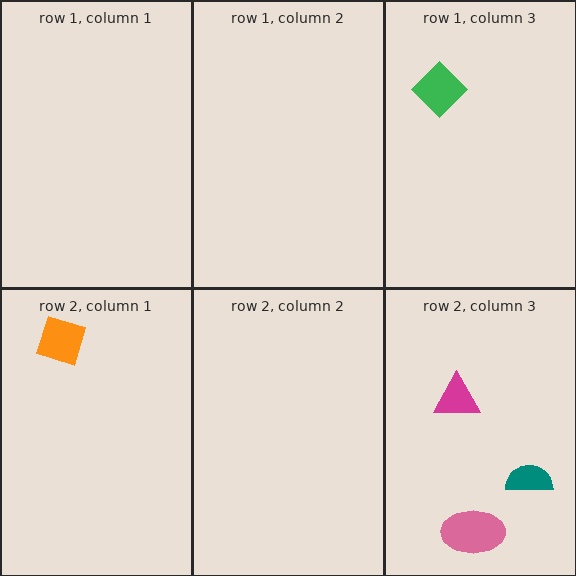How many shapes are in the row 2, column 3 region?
3.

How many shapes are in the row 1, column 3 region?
1.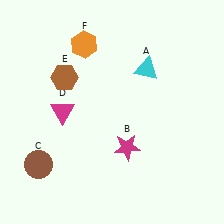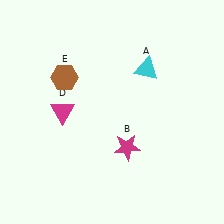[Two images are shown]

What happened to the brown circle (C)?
The brown circle (C) was removed in Image 2. It was in the bottom-left area of Image 1.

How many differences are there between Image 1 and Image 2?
There are 2 differences between the two images.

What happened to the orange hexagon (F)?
The orange hexagon (F) was removed in Image 2. It was in the top-left area of Image 1.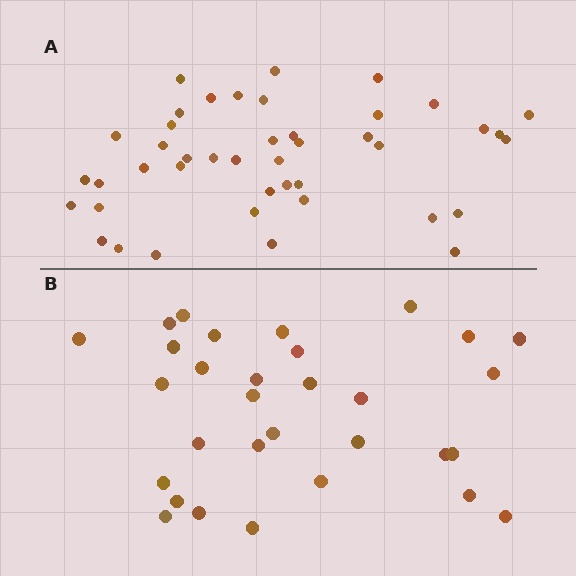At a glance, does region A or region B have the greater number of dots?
Region A (the top region) has more dots.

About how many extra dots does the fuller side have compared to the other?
Region A has roughly 12 or so more dots than region B.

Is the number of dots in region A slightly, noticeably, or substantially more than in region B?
Region A has noticeably more, but not dramatically so. The ratio is roughly 1.4 to 1.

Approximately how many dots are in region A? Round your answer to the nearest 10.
About 40 dots. (The exact count is 43, which rounds to 40.)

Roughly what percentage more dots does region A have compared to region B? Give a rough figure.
About 40% more.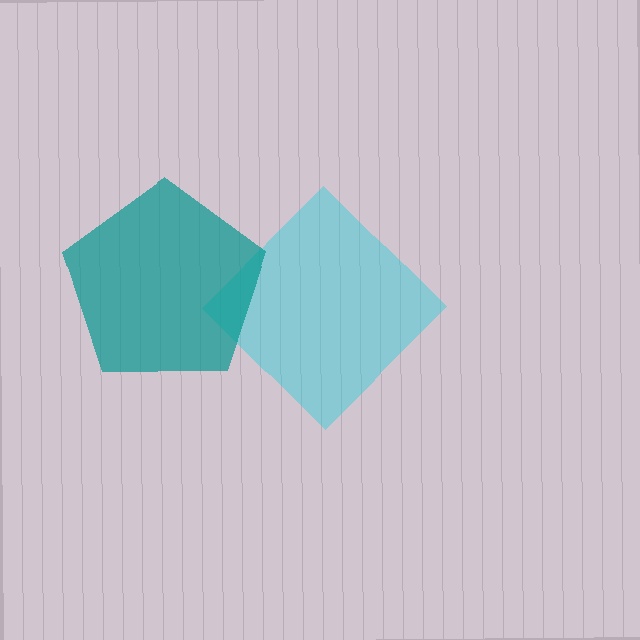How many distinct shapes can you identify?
There are 2 distinct shapes: a cyan diamond, a teal pentagon.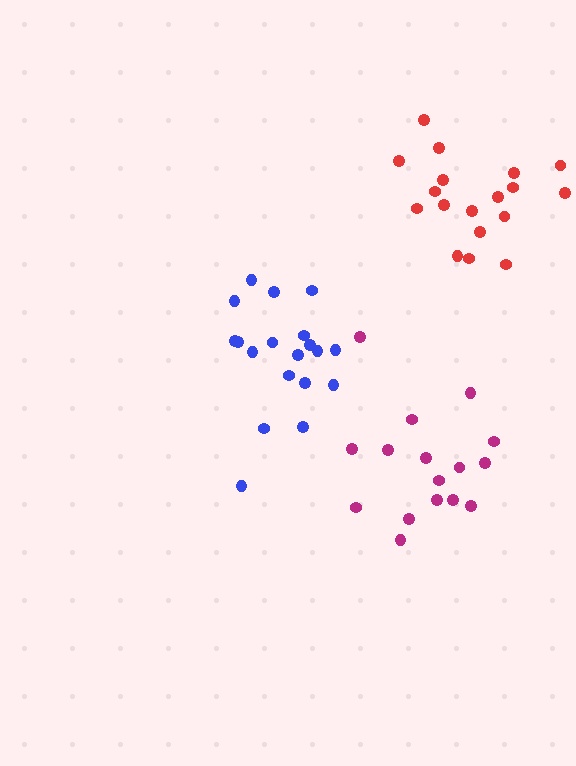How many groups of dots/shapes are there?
There are 3 groups.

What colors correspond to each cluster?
The clusters are colored: red, blue, magenta.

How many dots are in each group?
Group 1: 18 dots, Group 2: 19 dots, Group 3: 16 dots (53 total).